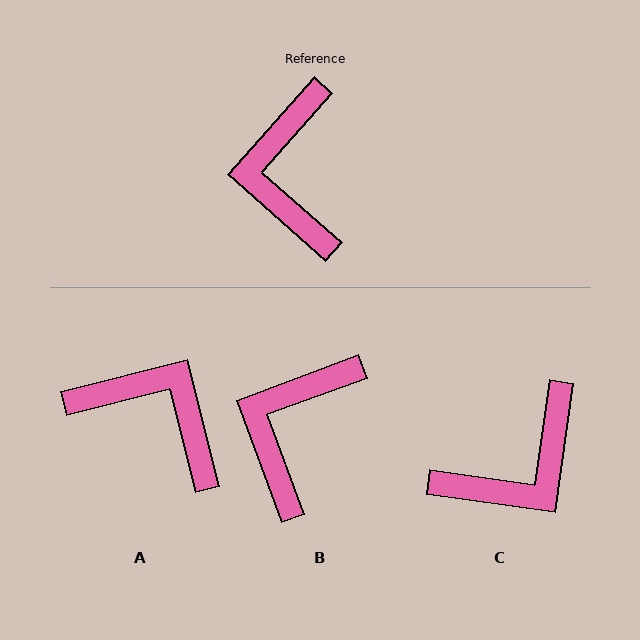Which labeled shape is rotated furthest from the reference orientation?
A, about 124 degrees away.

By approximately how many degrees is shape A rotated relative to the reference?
Approximately 124 degrees clockwise.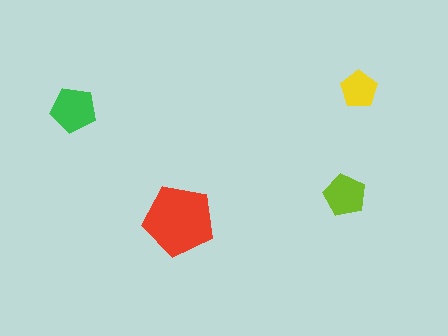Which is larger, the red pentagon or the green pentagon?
The red one.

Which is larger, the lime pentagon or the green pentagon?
The green one.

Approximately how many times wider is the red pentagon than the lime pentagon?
About 1.5 times wider.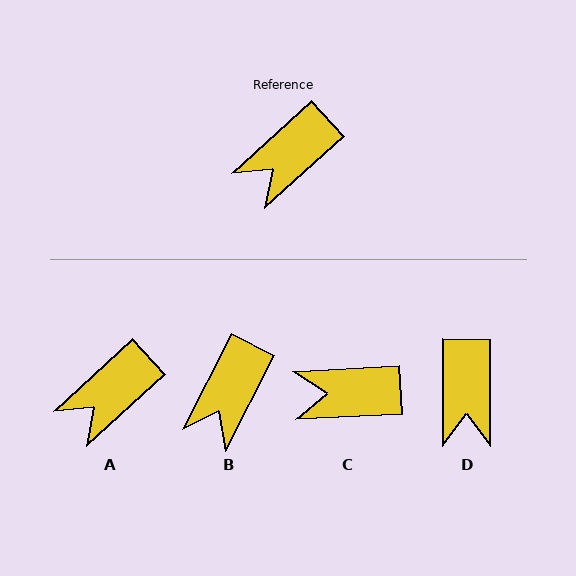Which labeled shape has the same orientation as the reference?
A.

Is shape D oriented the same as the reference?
No, it is off by about 47 degrees.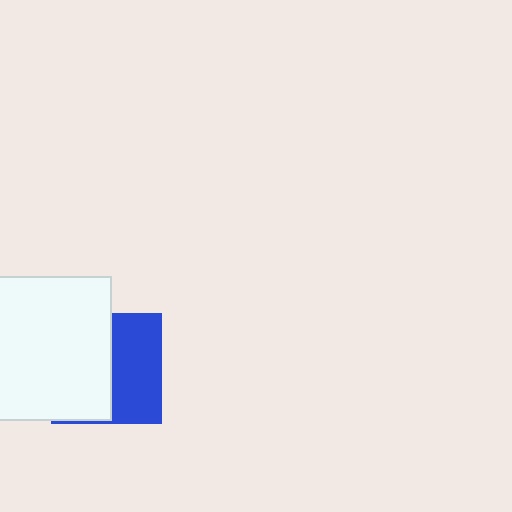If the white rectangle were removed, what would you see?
You would see the complete blue square.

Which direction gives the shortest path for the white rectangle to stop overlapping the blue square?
Moving left gives the shortest separation.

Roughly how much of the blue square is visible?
About half of it is visible (roughly 46%).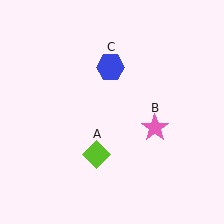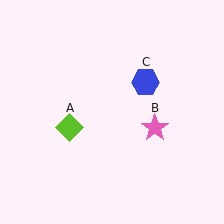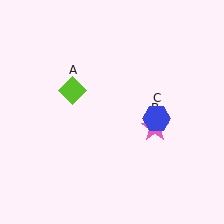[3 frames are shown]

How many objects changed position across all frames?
2 objects changed position: lime diamond (object A), blue hexagon (object C).